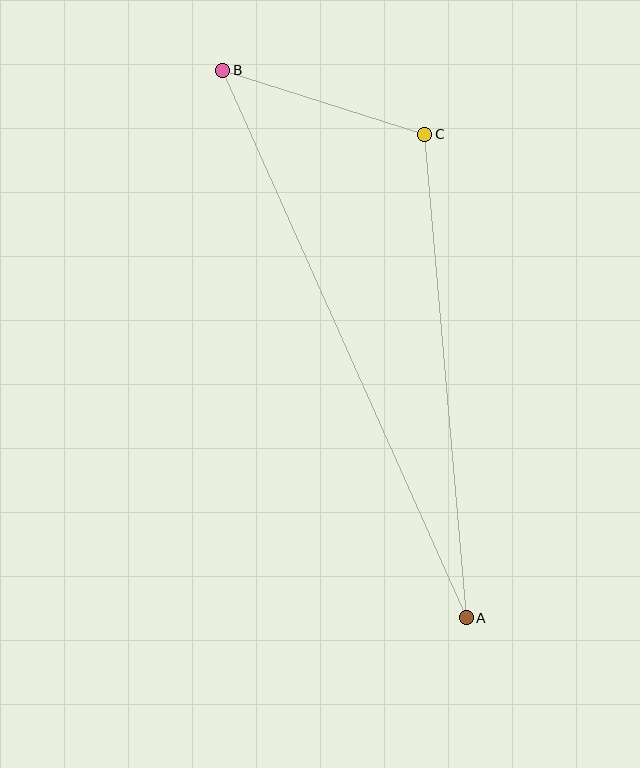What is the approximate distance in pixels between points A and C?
The distance between A and C is approximately 485 pixels.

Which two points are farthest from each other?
Points A and B are farthest from each other.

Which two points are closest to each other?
Points B and C are closest to each other.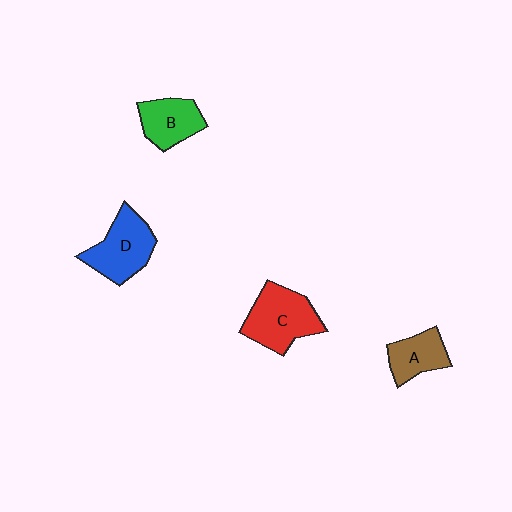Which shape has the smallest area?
Shape A (brown).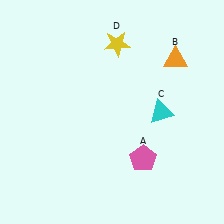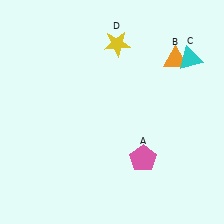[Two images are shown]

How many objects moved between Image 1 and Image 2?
1 object moved between the two images.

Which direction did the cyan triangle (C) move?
The cyan triangle (C) moved up.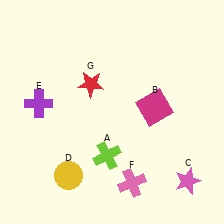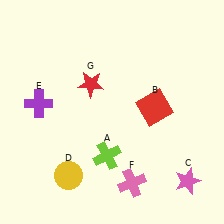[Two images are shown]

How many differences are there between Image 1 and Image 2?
There is 1 difference between the two images.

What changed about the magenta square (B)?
In Image 1, B is magenta. In Image 2, it changed to red.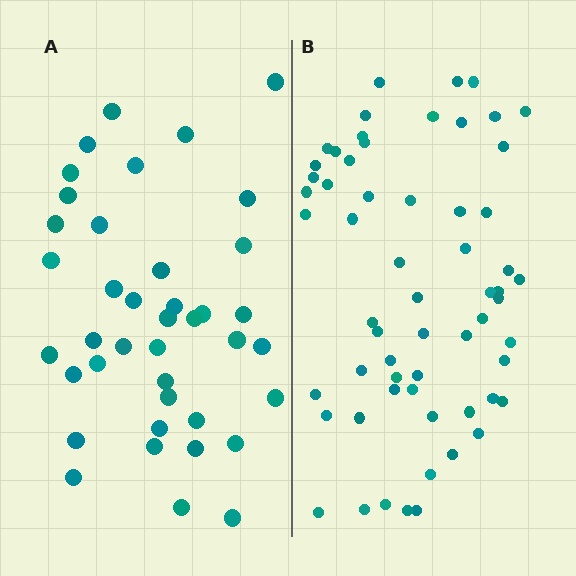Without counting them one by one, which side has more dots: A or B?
Region B (the right region) has more dots.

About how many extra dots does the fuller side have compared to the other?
Region B has approximately 20 more dots than region A.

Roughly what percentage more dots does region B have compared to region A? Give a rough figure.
About 50% more.